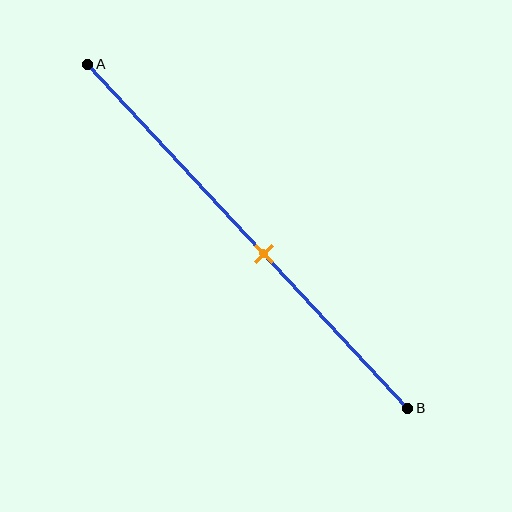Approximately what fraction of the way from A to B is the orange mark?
The orange mark is approximately 55% of the way from A to B.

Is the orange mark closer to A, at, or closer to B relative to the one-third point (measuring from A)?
The orange mark is closer to point B than the one-third point of segment AB.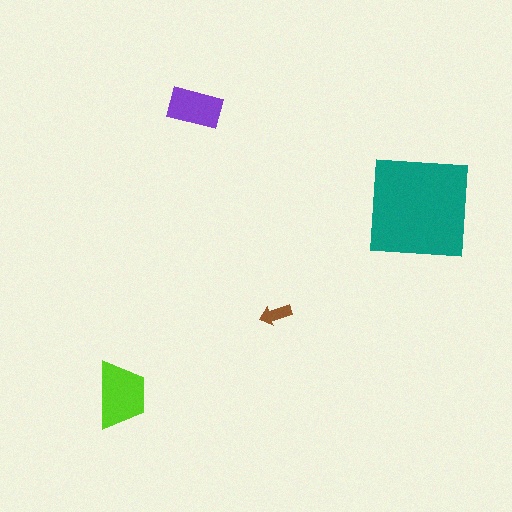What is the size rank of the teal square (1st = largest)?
1st.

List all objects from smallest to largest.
The brown arrow, the purple rectangle, the lime trapezoid, the teal square.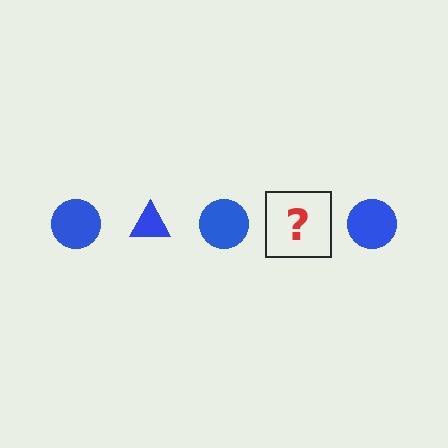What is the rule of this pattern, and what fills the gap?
The rule is that the pattern cycles through circle, triangle shapes in blue. The gap should be filled with a blue triangle.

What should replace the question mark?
The question mark should be replaced with a blue triangle.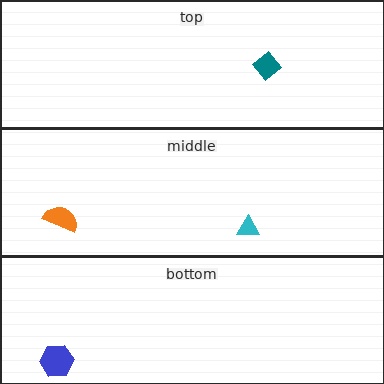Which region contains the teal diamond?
The top region.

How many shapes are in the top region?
1.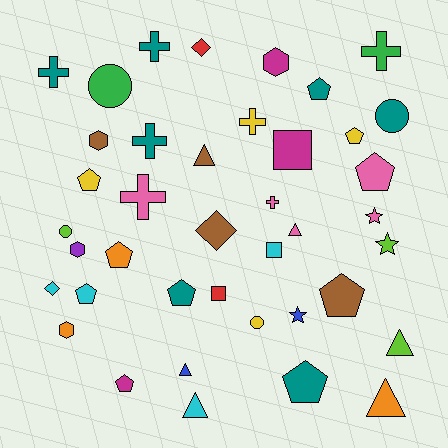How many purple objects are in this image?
There is 1 purple object.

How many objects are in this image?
There are 40 objects.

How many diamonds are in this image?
There are 3 diamonds.